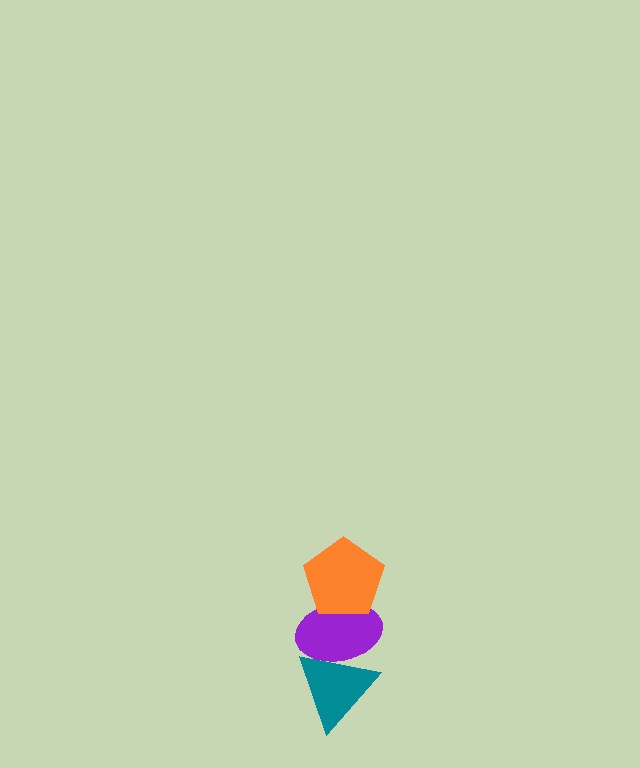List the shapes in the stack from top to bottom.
From top to bottom: the orange pentagon, the purple ellipse, the teal triangle.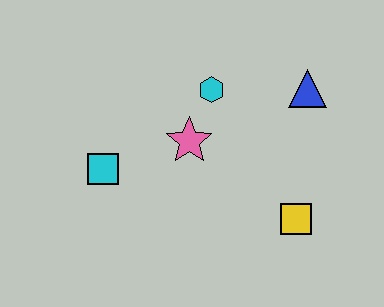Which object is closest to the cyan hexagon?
The pink star is closest to the cyan hexagon.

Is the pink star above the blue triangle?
No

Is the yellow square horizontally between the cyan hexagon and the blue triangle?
Yes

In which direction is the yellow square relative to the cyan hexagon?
The yellow square is below the cyan hexagon.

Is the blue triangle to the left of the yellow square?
No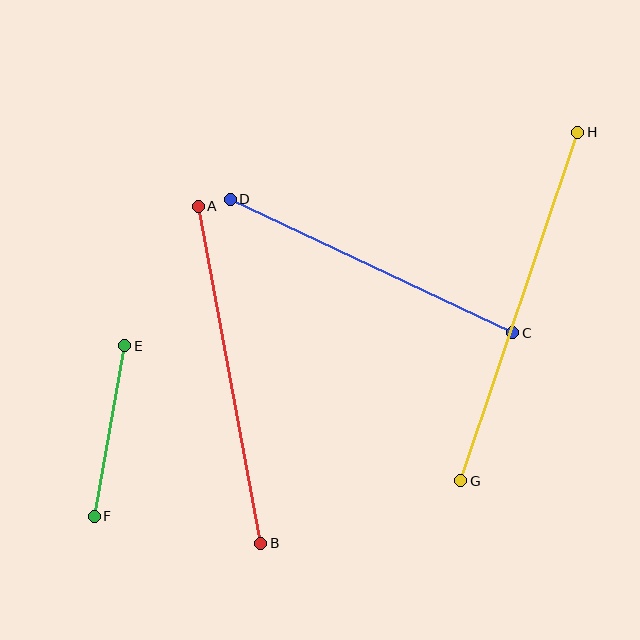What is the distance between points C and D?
The distance is approximately 312 pixels.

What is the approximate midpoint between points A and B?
The midpoint is at approximately (230, 375) pixels.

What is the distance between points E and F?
The distance is approximately 173 pixels.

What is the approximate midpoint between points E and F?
The midpoint is at approximately (109, 431) pixels.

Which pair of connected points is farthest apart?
Points G and H are farthest apart.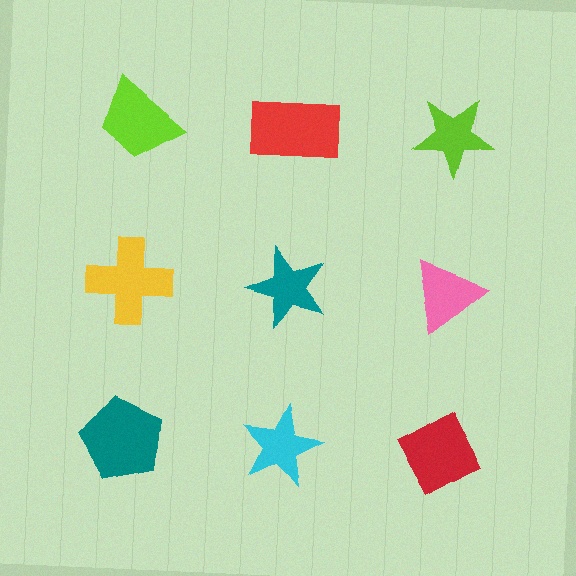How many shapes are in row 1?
3 shapes.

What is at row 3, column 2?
A cyan star.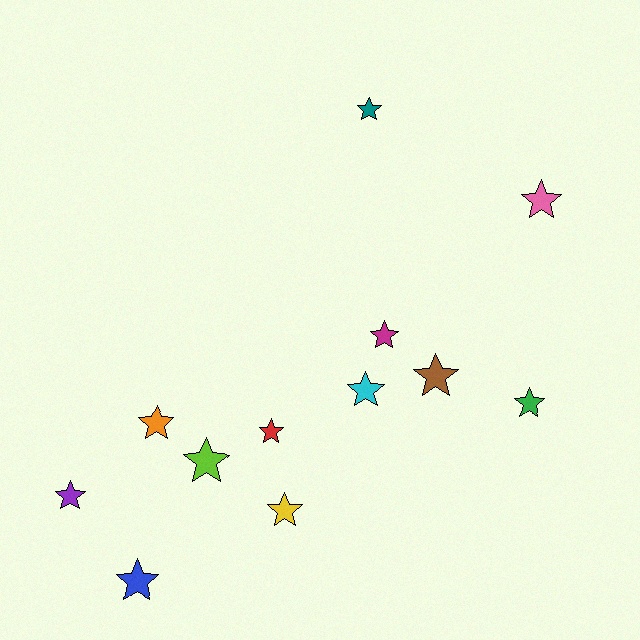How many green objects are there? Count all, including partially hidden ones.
There is 1 green object.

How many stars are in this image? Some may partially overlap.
There are 12 stars.